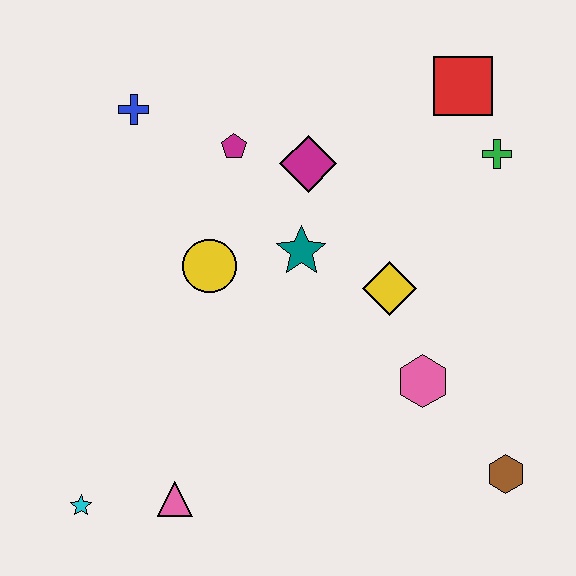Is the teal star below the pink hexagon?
No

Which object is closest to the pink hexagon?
The yellow diamond is closest to the pink hexagon.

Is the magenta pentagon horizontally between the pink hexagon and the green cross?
No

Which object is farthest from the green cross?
The cyan star is farthest from the green cross.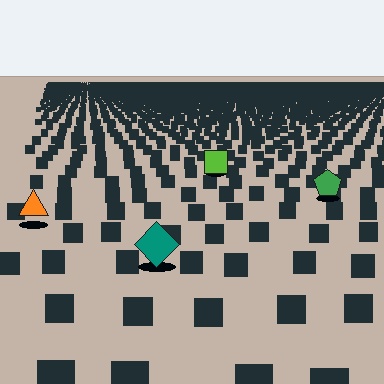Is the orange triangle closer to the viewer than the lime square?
Yes. The orange triangle is closer — you can tell from the texture gradient: the ground texture is coarser near it.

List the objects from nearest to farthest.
From nearest to farthest: the teal diamond, the orange triangle, the green pentagon, the lime square.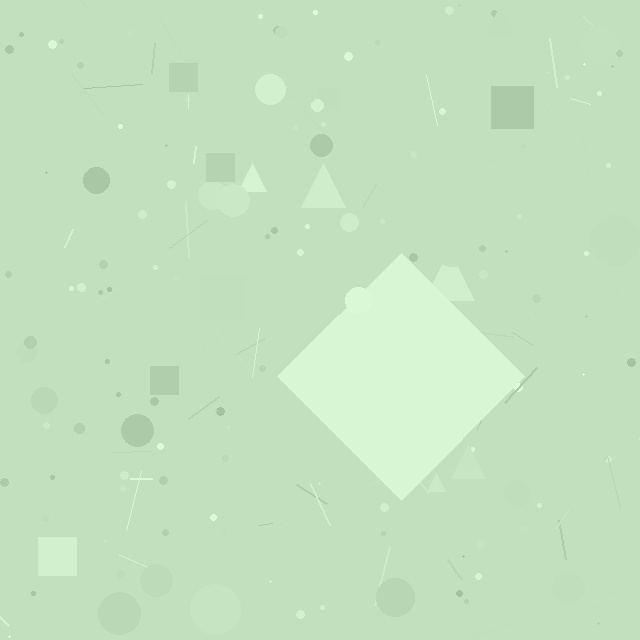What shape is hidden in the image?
A diamond is hidden in the image.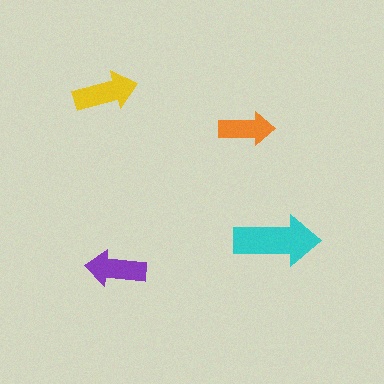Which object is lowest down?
The purple arrow is bottommost.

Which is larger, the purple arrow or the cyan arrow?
The cyan one.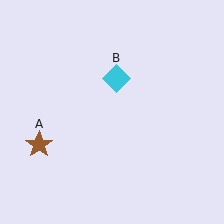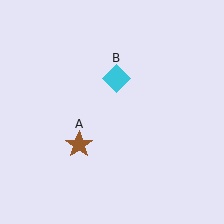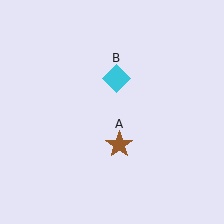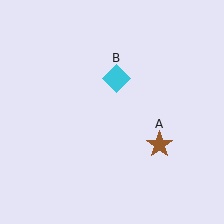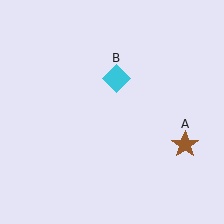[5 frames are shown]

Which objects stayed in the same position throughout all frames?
Cyan diamond (object B) remained stationary.